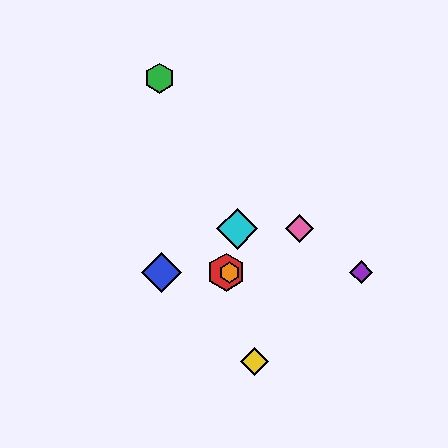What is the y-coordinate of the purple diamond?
The purple diamond is at y≈272.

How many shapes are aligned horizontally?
4 shapes (the red hexagon, the blue diamond, the purple diamond, the orange hexagon) are aligned horizontally.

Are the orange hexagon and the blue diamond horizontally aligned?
Yes, both are at y≈272.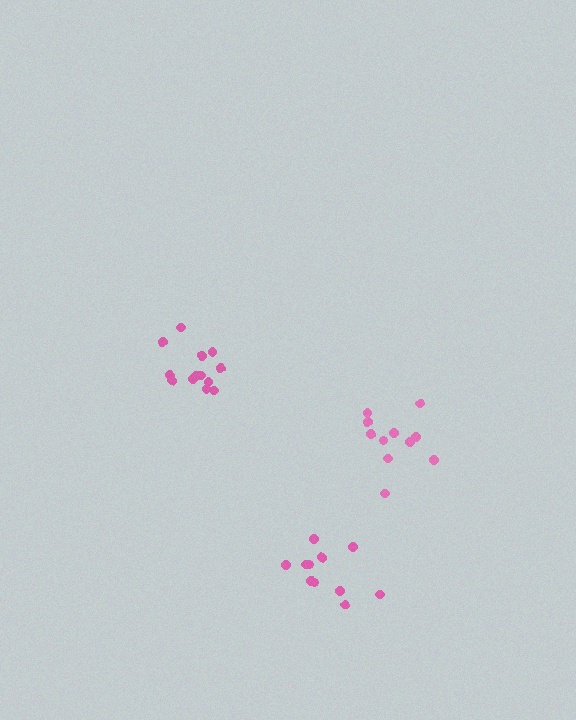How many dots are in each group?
Group 1: 11 dots, Group 2: 11 dots, Group 3: 13 dots (35 total).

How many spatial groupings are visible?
There are 3 spatial groupings.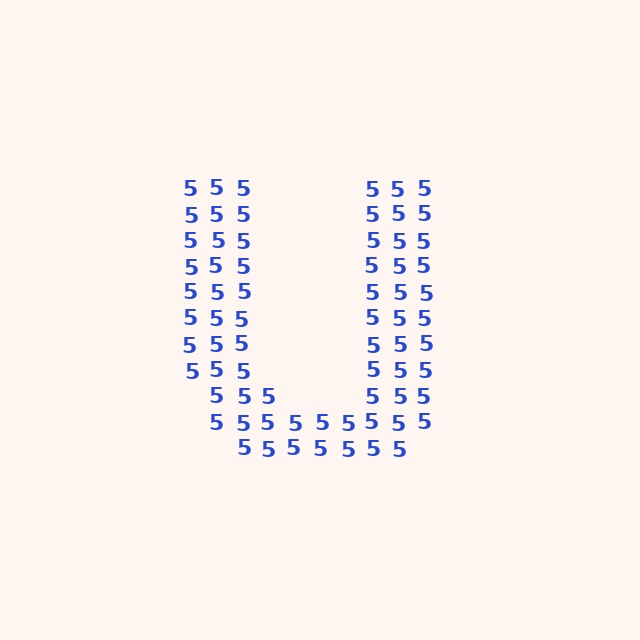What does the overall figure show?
The overall figure shows the letter U.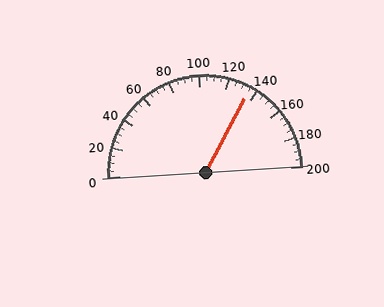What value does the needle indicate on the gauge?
The needle indicates approximately 135.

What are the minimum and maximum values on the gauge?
The gauge ranges from 0 to 200.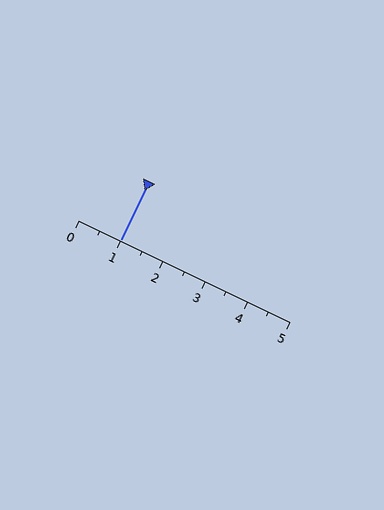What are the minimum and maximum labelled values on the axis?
The axis runs from 0 to 5.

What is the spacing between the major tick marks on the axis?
The major ticks are spaced 1 apart.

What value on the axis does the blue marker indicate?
The marker indicates approximately 1.